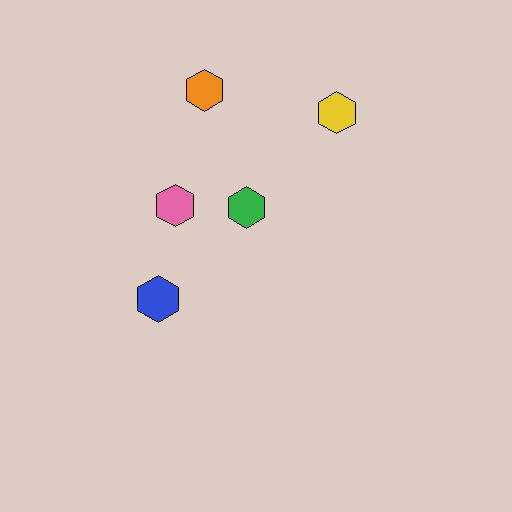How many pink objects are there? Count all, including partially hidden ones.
There is 1 pink object.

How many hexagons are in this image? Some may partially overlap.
There are 5 hexagons.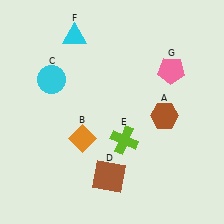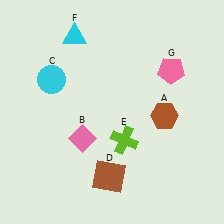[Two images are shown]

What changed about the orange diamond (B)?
In Image 1, B is orange. In Image 2, it changed to pink.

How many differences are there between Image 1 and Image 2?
There is 1 difference between the two images.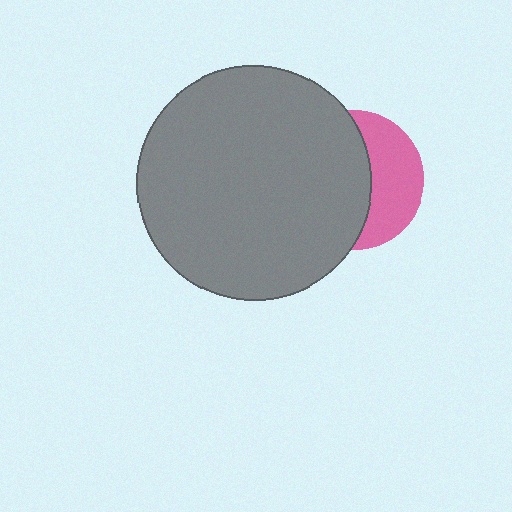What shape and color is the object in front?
The object in front is a gray circle.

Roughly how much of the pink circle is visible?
A small part of it is visible (roughly 40%).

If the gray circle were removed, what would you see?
You would see the complete pink circle.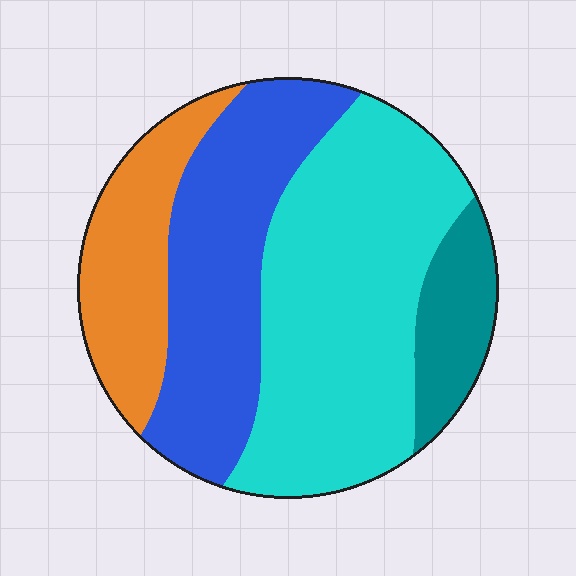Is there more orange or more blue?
Blue.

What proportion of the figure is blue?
Blue covers 29% of the figure.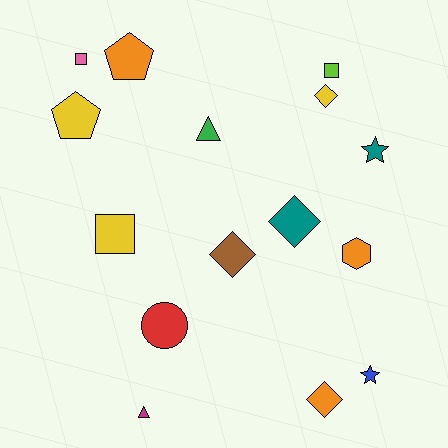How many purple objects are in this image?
There are no purple objects.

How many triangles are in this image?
There are 2 triangles.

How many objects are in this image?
There are 15 objects.